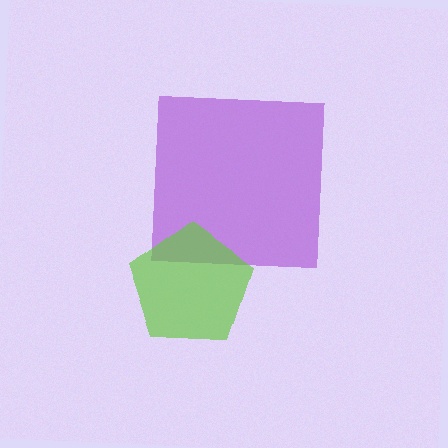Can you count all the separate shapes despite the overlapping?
Yes, there are 2 separate shapes.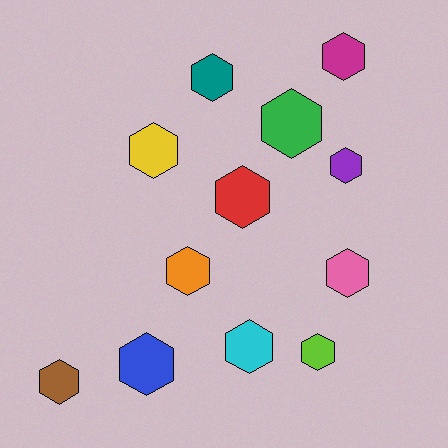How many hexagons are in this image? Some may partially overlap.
There are 12 hexagons.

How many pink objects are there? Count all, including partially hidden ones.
There is 1 pink object.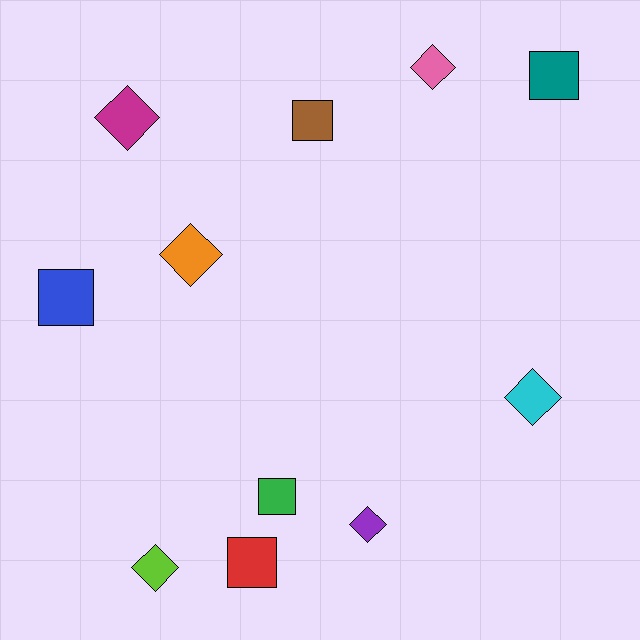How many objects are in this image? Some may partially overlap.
There are 11 objects.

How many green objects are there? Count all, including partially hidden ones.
There is 1 green object.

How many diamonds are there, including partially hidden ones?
There are 6 diamonds.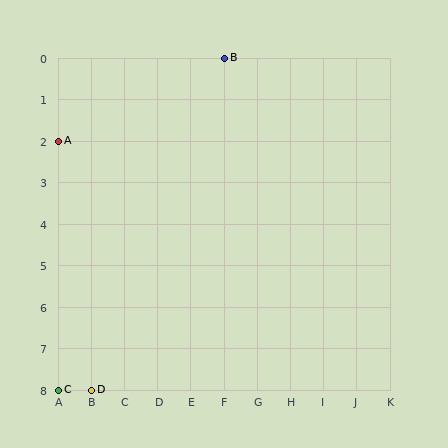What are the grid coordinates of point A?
Point A is at grid coordinates (A, 2).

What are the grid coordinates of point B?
Point B is at grid coordinates (F, 0).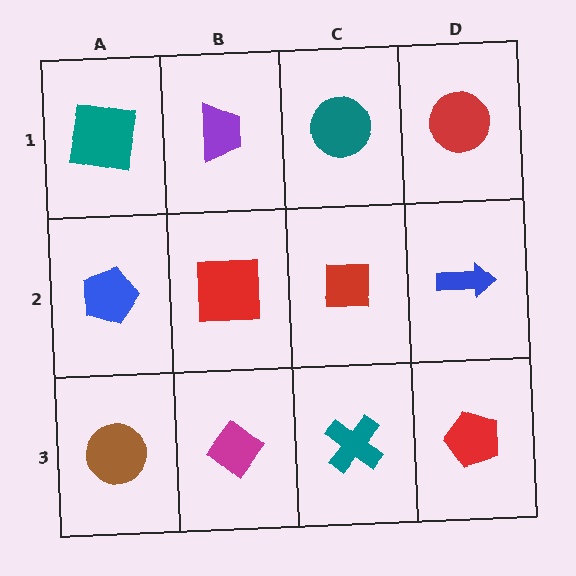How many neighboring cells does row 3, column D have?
2.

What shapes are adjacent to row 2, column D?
A red circle (row 1, column D), a red pentagon (row 3, column D), a red square (row 2, column C).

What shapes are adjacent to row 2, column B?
A purple trapezoid (row 1, column B), a magenta diamond (row 3, column B), a blue pentagon (row 2, column A), a red square (row 2, column C).